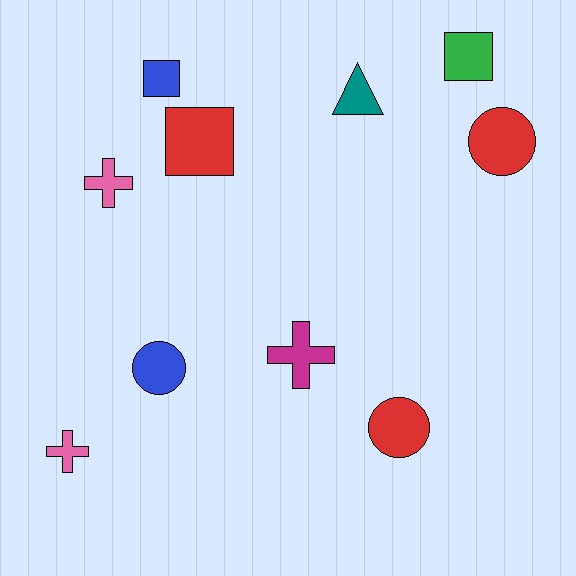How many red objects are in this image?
There are 3 red objects.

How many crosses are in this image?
There are 3 crosses.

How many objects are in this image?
There are 10 objects.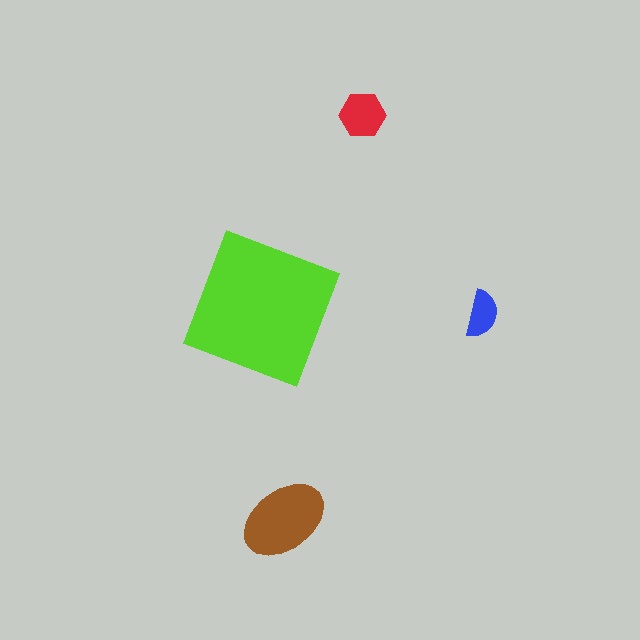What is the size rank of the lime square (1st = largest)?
1st.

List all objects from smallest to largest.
The blue semicircle, the red hexagon, the brown ellipse, the lime square.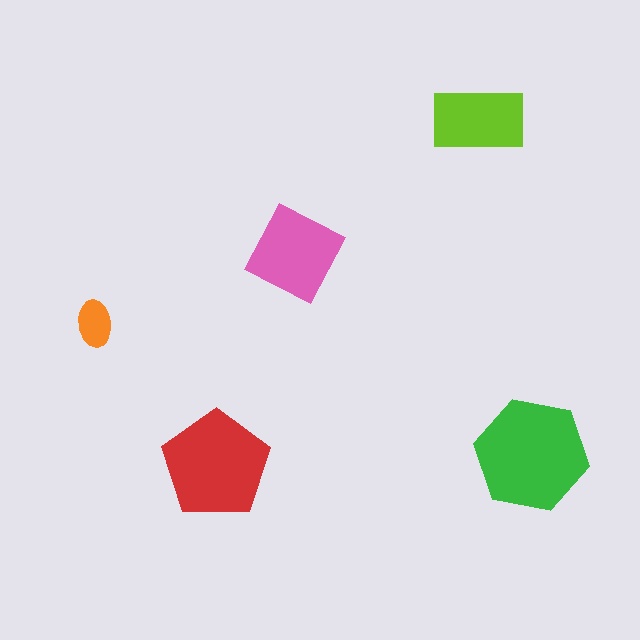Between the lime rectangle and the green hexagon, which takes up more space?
The green hexagon.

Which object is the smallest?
The orange ellipse.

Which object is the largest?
The green hexagon.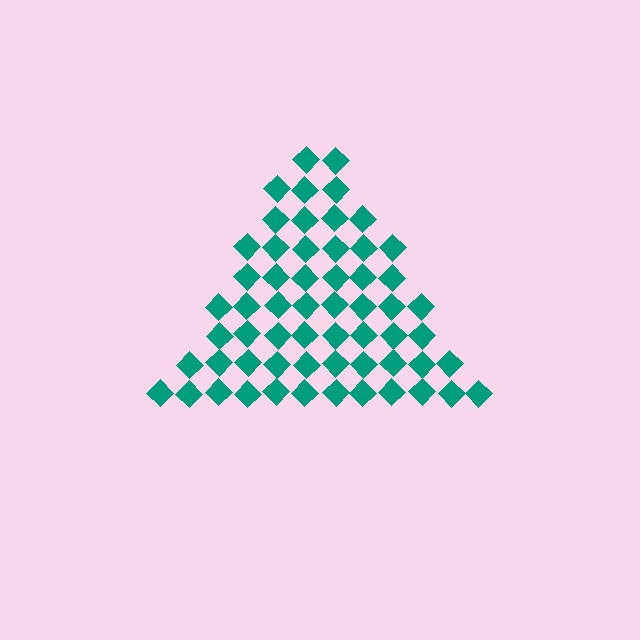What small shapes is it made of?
It is made of small diamonds.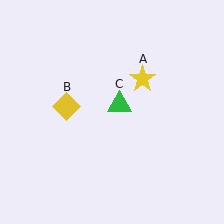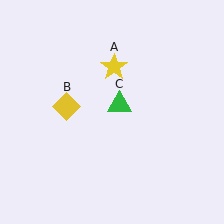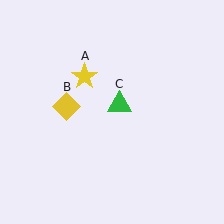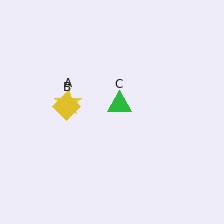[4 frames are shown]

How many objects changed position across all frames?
1 object changed position: yellow star (object A).